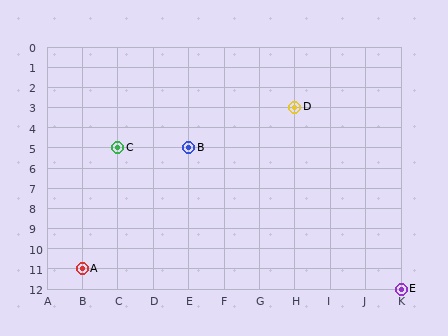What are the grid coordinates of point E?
Point E is at grid coordinates (K, 12).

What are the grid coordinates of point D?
Point D is at grid coordinates (H, 3).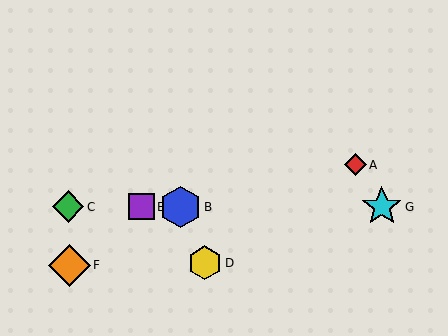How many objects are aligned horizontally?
4 objects (B, C, E, G) are aligned horizontally.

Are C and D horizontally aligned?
No, C is at y≈207 and D is at y≈263.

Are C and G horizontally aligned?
Yes, both are at y≈207.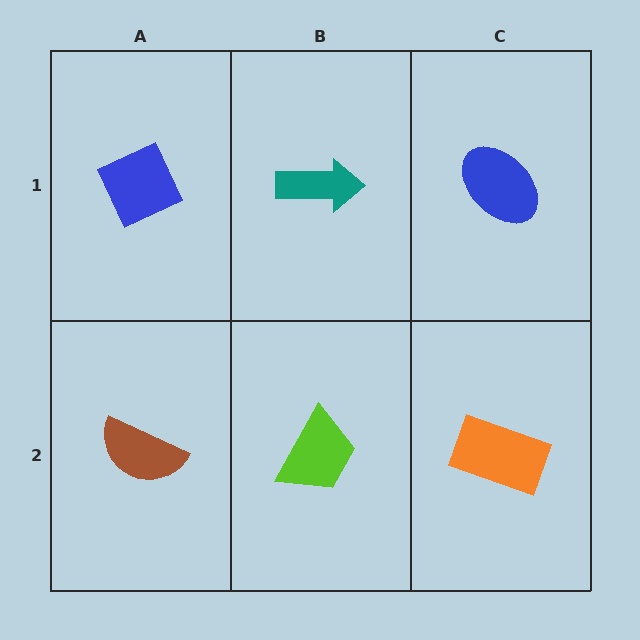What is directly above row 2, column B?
A teal arrow.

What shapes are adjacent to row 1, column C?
An orange rectangle (row 2, column C), a teal arrow (row 1, column B).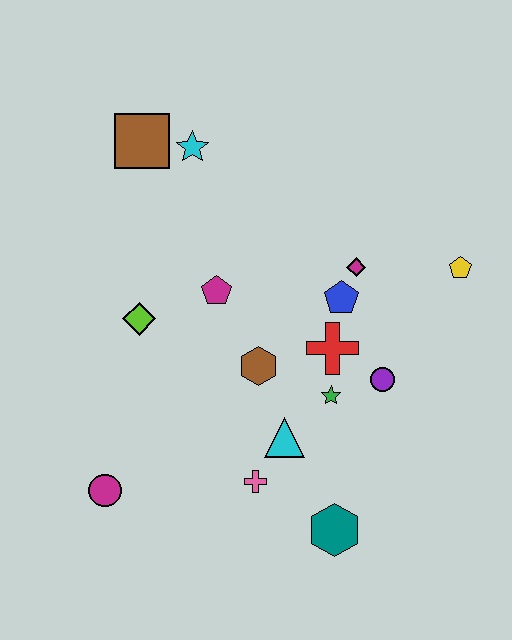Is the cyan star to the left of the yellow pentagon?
Yes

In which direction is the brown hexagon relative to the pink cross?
The brown hexagon is above the pink cross.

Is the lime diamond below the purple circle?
No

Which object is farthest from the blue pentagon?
The magenta circle is farthest from the blue pentagon.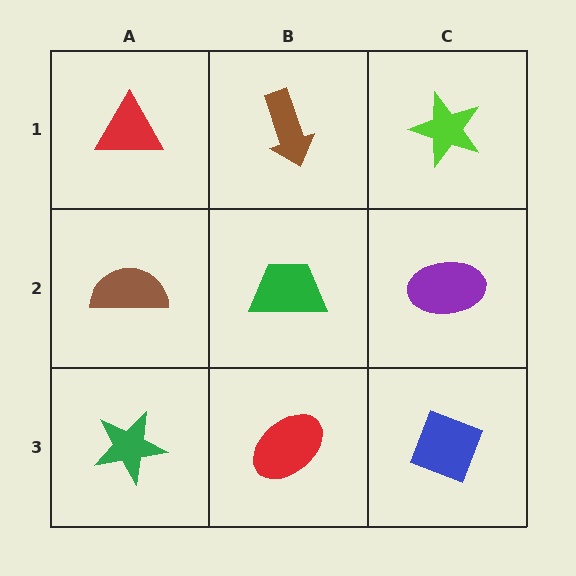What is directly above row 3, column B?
A green trapezoid.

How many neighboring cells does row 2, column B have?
4.